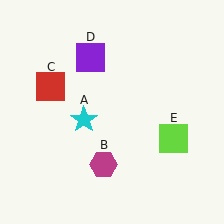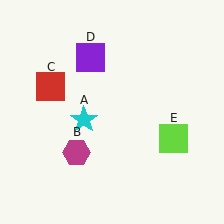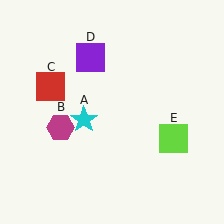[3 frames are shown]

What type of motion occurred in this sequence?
The magenta hexagon (object B) rotated clockwise around the center of the scene.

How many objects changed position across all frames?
1 object changed position: magenta hexagon (object B).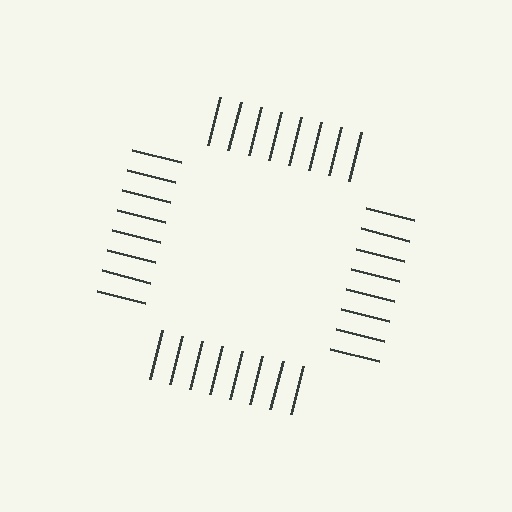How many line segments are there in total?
32 — 8 along each of the 4 edges.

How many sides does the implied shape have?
4 sides — the line-ends trace a square.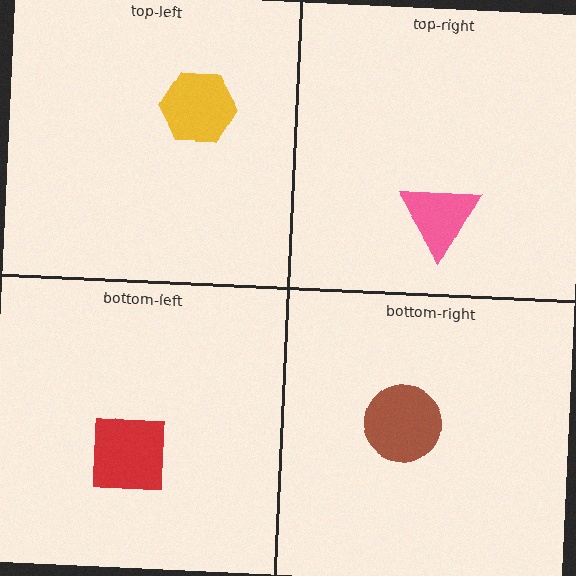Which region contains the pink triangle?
The top-right region.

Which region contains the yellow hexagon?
The top-left region.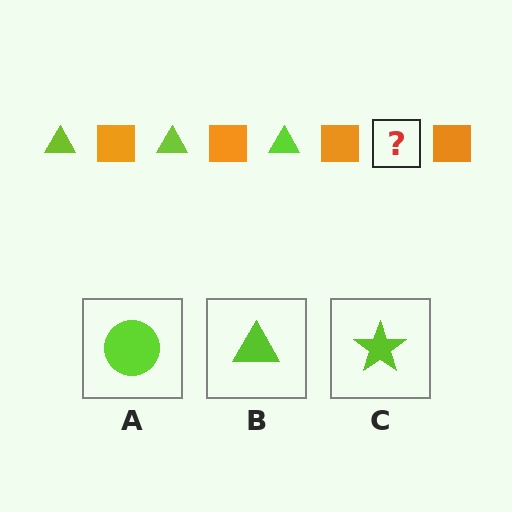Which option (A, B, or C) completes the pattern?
B.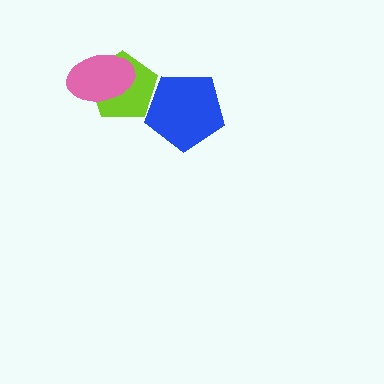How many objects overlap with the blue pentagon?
1 object overlaps with the blue pentagon.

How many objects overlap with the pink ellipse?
1 object overlaps with the pink ellipse.